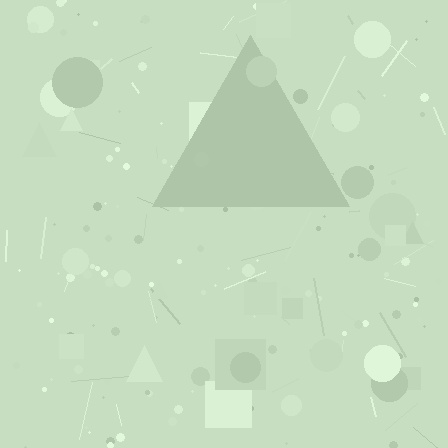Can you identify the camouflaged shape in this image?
The camouflaged shape is a triangle.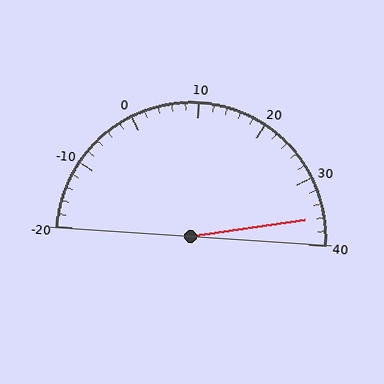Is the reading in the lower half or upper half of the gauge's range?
The reading is in the upper half of the range (-20 to 40).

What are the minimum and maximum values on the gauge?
The gauge ranges from -20 to 40.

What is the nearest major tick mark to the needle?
The nearest major tick mark is 40.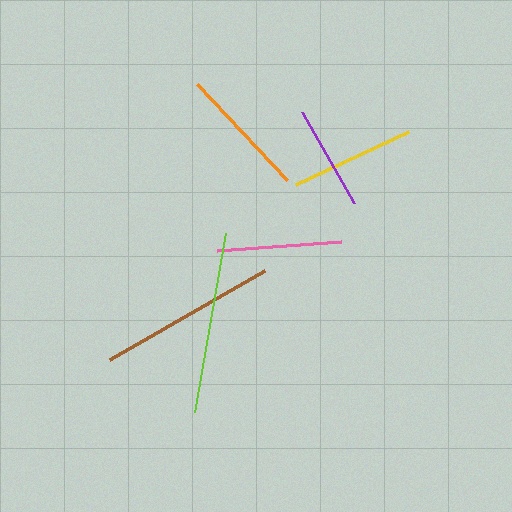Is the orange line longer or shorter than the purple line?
The orange line is longer than the purple line.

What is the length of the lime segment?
The lime segment is approximately 181 pixels long.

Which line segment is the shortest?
The purple line is the shortest at approximately 105 pixels.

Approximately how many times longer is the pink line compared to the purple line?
The pink line is approximately 1.2 times the length of the purple line.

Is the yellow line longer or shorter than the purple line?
The yellow line is longer than the purple line.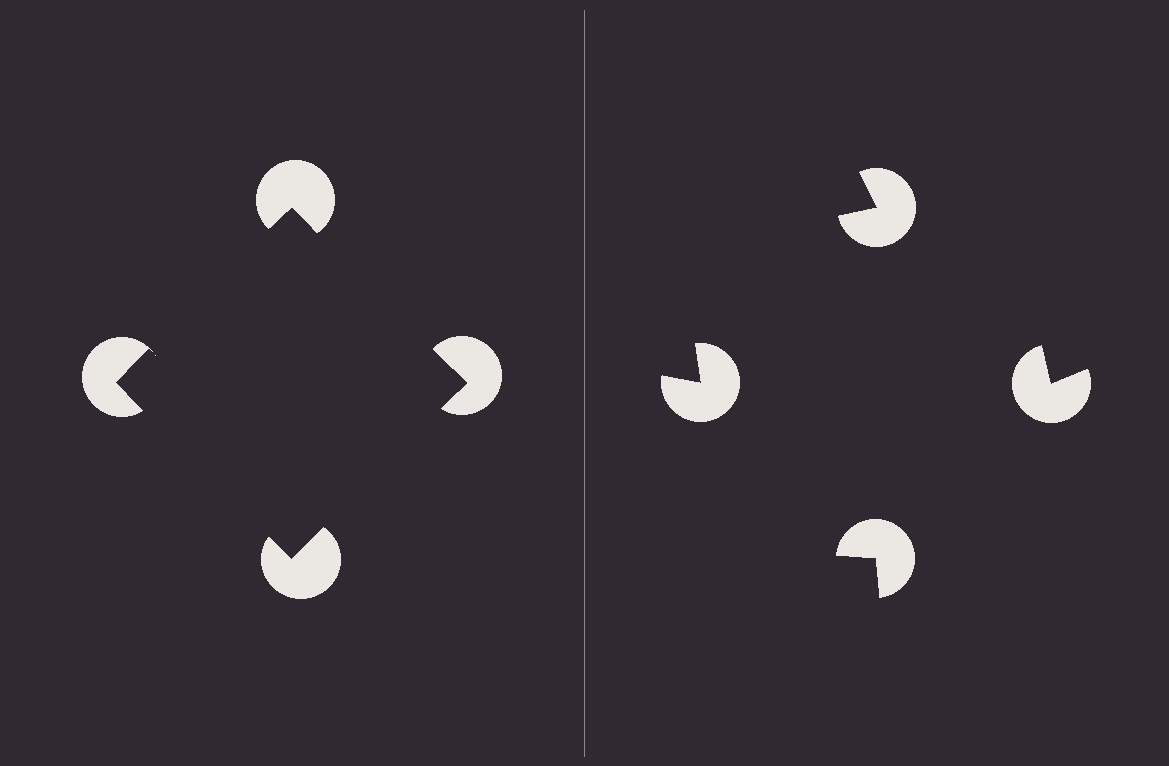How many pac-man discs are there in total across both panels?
8 — 4 on each side.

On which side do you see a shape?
An illusory square appears on the left side. On the right side the wedge cuts are rotated, so no coherent shape forms.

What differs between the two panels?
The pac-man discs are positioned identically on both sides; only the wedge orientations differ. On the left they align to a square; on the right they are misaligned.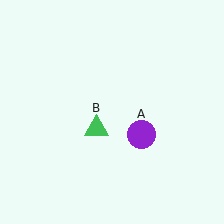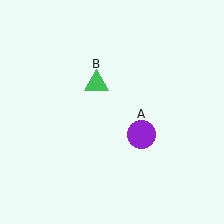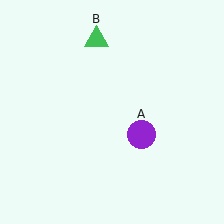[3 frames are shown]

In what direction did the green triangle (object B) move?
The green triangle (object B) moved up.